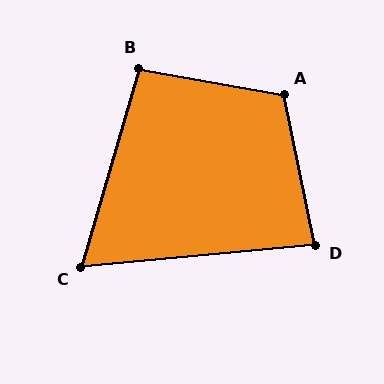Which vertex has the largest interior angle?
A, at approximately 112 degrees.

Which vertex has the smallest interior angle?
C, at approximately 68 degrees.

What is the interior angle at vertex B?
Approximately 96 degrees (obtuse).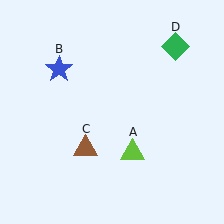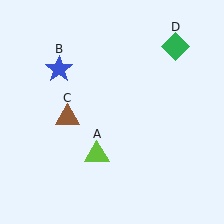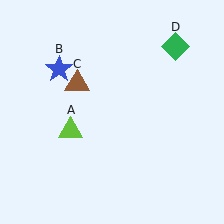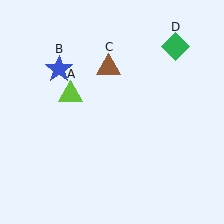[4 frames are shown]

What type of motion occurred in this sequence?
The lime triangle (object A), brown triangle (object C) rotated clockwise around the center of the scene.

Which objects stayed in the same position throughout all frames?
Blue star (object B) and green diamond (object D) remained stationary.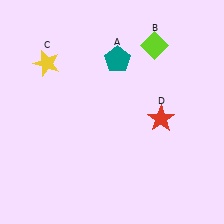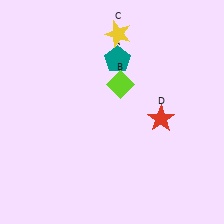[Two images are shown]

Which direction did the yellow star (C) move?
The yellow star (C) moved right.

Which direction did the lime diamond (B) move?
The lime diamond (B) moved down.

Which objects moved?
The objects that moved are: the lime diamond (B), the yellow star (C).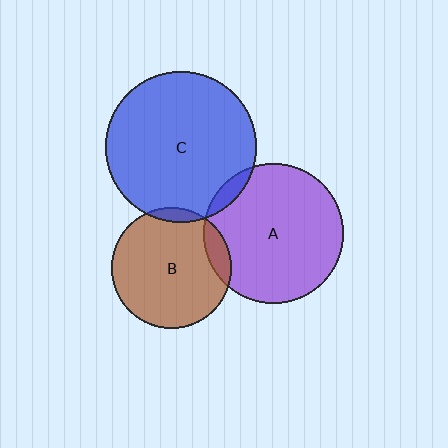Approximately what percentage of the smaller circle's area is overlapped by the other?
Approximately 5%.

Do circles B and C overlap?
Yes.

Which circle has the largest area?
Circle C (blue).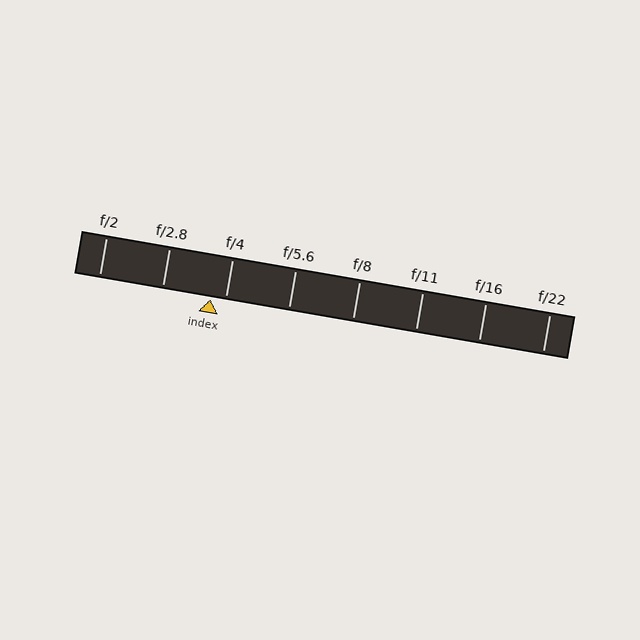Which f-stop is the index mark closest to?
The index mark is closest to f/4.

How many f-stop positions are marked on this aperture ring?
There are 8 f-stop positions marked.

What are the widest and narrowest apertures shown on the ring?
The widest aperture shown is f/2 and the narrowest is f/22.